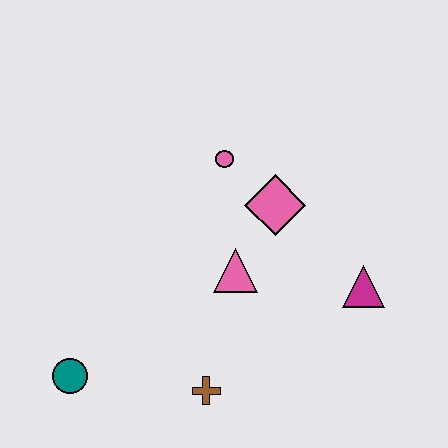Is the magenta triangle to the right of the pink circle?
Yes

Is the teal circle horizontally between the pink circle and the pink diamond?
No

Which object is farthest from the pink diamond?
The teal circle is farthest from the pink diamond.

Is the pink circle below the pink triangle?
No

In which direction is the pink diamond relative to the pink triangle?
The pink diamond is above the pink triangle.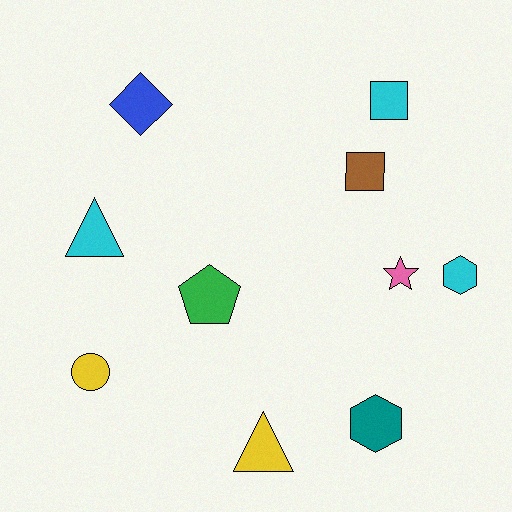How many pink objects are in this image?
There is 1 pink object.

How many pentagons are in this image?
There is 1 pentagon.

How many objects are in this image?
There are 10 objects.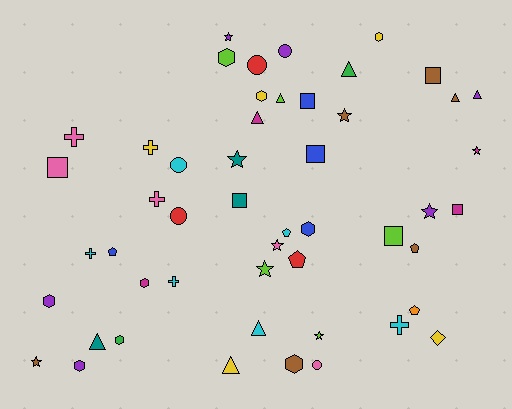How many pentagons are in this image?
There are 5 pentagons.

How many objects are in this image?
There are 50 objects.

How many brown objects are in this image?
There are 6 brown objects.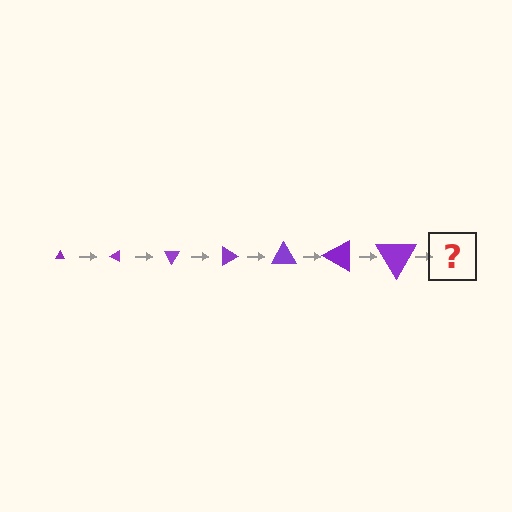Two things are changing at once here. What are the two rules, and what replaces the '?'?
The two rules are that the triangle grows larger each step and it rotates 30 degrees each step. The '?' should be a triangle, larger than the previous one and rotated 210 degrees from the start.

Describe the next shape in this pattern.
It should be a triangle, larger than the previous one and rotated 210 degrees from the start.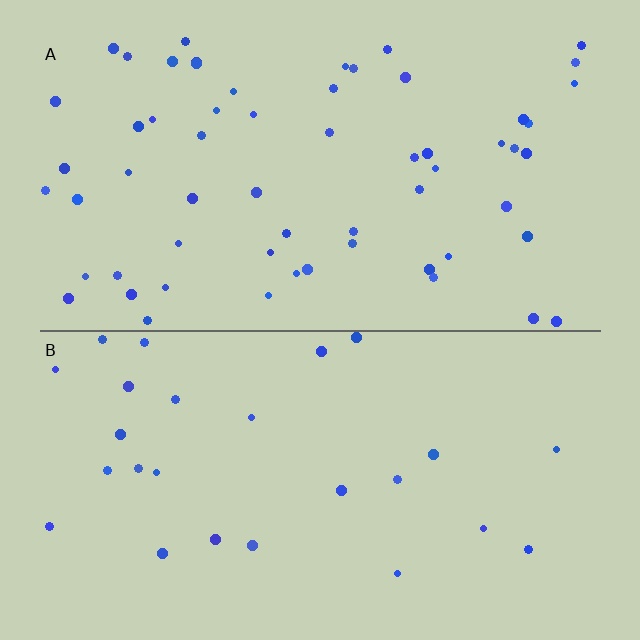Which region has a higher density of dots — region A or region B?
A (the top).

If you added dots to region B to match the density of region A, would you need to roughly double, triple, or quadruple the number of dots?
Approximately double.